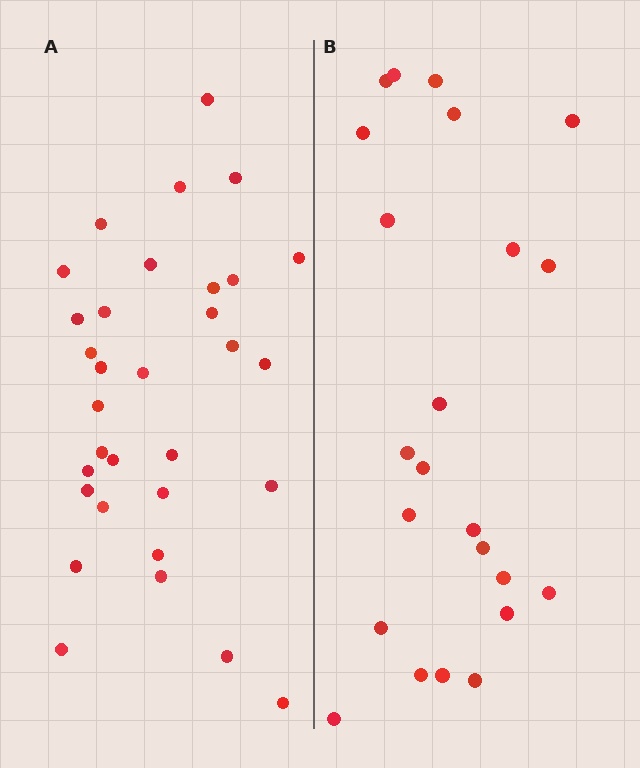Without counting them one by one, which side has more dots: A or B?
Region A (the left region) has more dots.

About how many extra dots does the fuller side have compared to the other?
Region A has roughly 8 or so more dots than region B.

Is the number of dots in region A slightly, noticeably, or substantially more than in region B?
Region A has noticeably more, but not dramatically so. The ratio is roughly 1.4 to 1.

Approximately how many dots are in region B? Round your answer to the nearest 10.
About 20 dots. (The exact count is 23, which rounds to 20.)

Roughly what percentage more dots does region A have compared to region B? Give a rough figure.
About 40% more.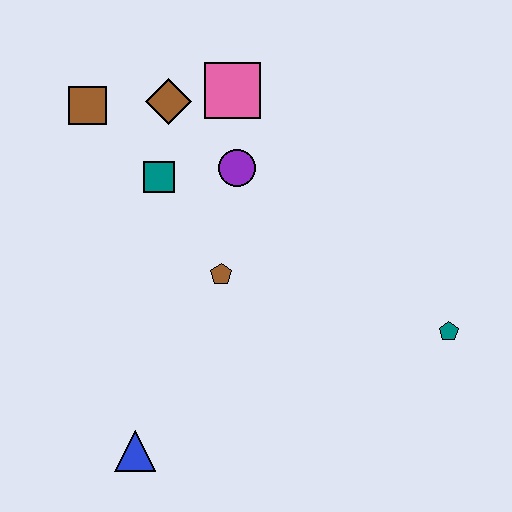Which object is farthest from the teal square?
The teal pentagon is farthest from the teal square.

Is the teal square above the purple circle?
No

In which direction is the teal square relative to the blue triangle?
The teal square is above the blue triangle.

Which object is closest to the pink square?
The brown diamond is closest to the pink square.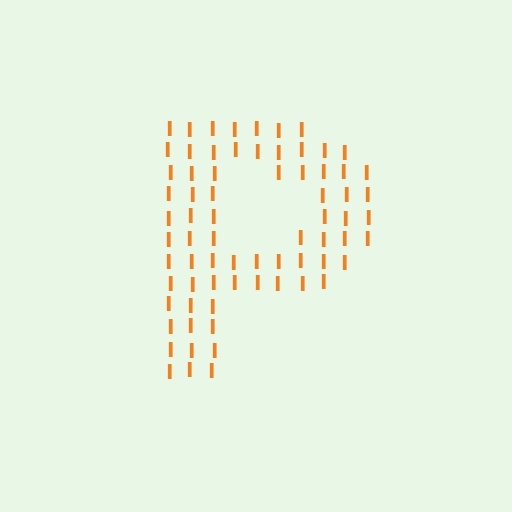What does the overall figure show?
The overall figure shows the letter P.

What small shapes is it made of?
It is made of small letter I's.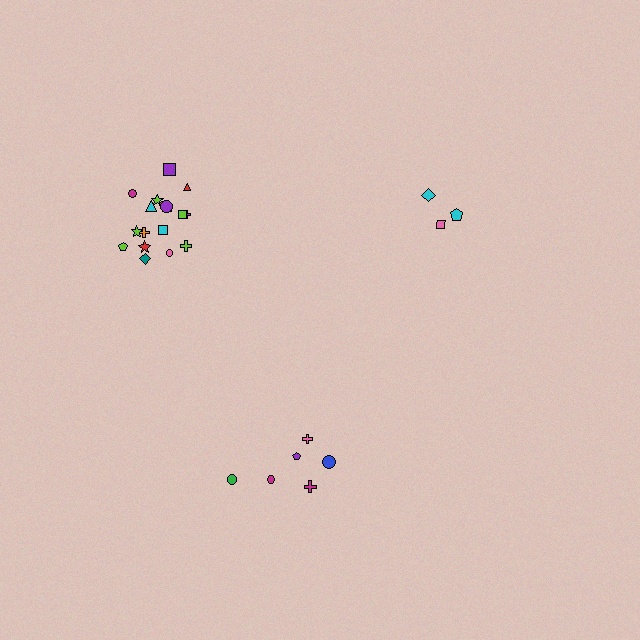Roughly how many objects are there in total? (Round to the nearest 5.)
Roughly 25 objects in total.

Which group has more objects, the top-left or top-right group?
The top-left group.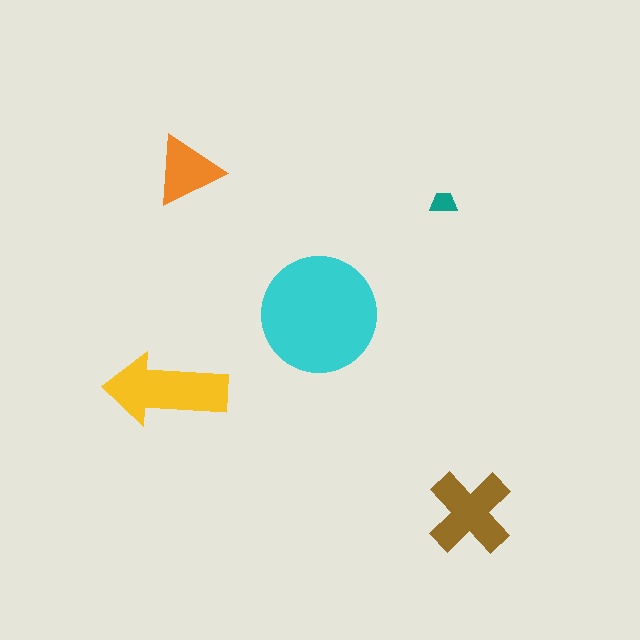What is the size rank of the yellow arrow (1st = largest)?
2nd.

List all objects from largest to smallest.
The cyan circle, the yellow arrow, the brown cross, the orange triangle, the teal trapezoid.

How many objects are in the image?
There are 5 objects in the image.